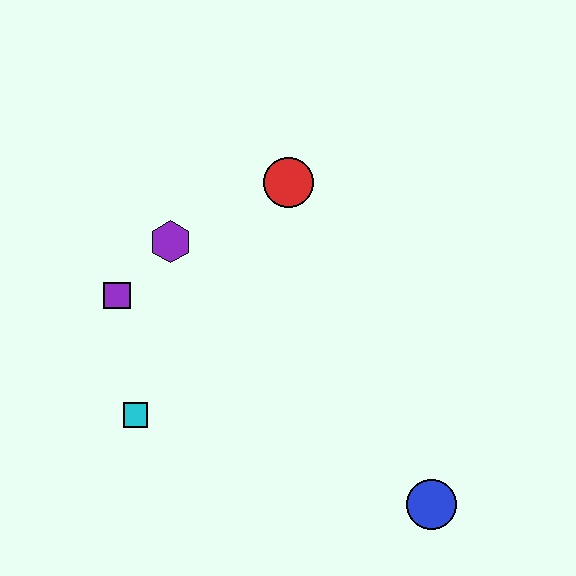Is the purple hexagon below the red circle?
Yes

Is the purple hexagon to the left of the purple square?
No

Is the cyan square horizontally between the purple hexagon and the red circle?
No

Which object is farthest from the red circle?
The blue circle is farthest from the red circle.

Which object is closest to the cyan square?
The purple square is closest to the cyan square.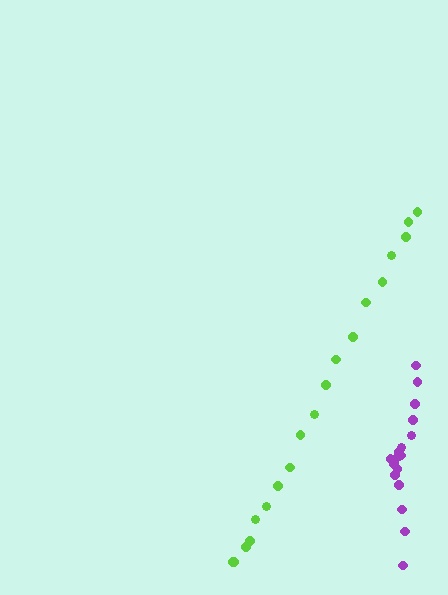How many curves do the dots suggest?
There are 2 distinct paths.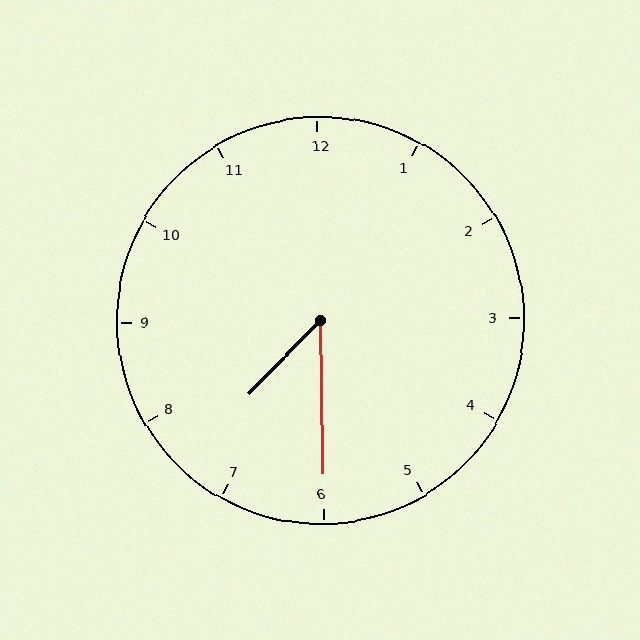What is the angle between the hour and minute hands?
Approximately 45 degrees.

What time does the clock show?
7:30.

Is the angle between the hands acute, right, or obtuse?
It is acute.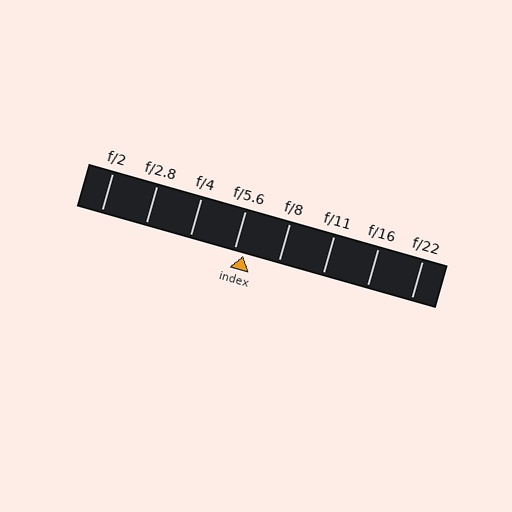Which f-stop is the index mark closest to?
The index mark is closest to f/5.6.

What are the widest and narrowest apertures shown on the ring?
The widest aperture shown is f/2 and the narrowest is f/22.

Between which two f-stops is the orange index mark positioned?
The index mark is between f/5.6 and f/8.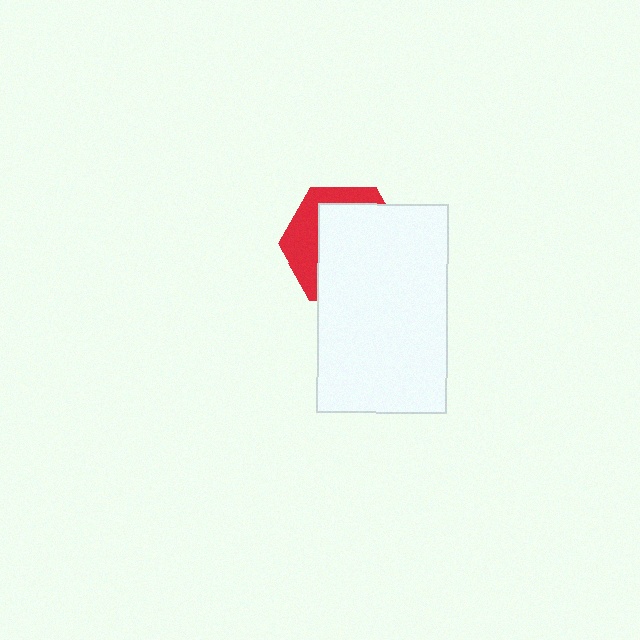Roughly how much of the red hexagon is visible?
A small part of it is visible (roughly 34%).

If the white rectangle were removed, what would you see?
You would see the complete red hexagon.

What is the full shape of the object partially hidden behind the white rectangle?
The partially hidden object is a red hexagon.